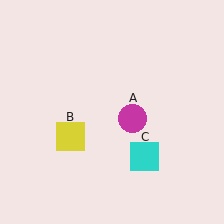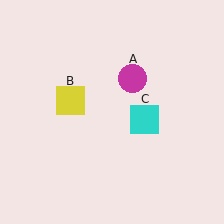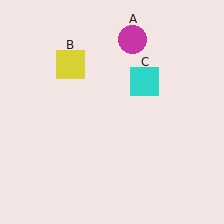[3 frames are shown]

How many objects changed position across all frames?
3 objects changed position: magenta circle (object A), yellow square (object B), cyan square (object C).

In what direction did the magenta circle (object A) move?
The magenta circle (object A) moved up.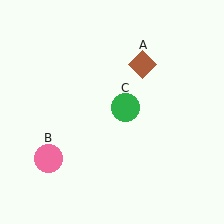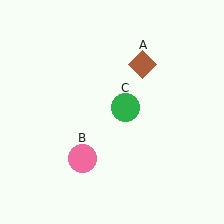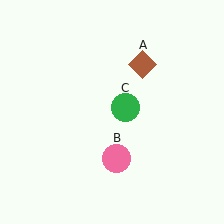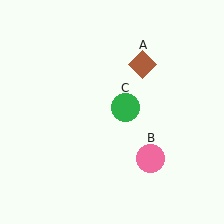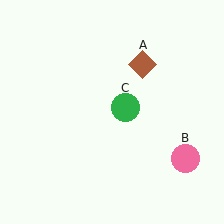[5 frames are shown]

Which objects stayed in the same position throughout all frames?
Brown diamond (object A) and green circle (object C) remained stationary.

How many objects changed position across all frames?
1 object changed position: pink circle (object B).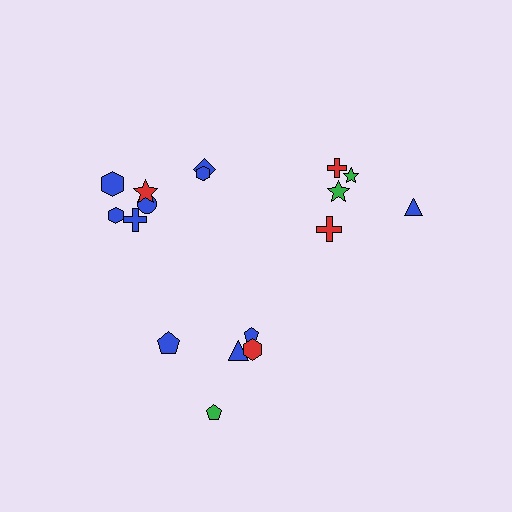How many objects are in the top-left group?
There are 7 objects.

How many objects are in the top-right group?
There are 5 objects.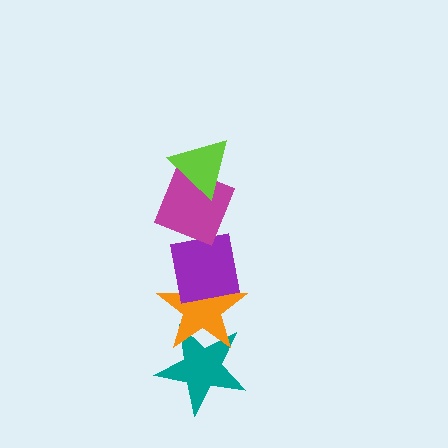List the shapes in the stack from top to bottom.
From top to bottom: the lime triangle, the magenta diamond, the purple square, the orange star, the teal star.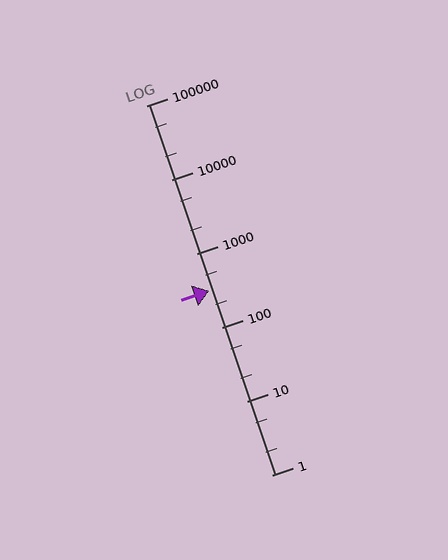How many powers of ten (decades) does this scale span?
The scale spans 5 decades, from 1 to 100000.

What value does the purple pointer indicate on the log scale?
The pointer indicates approximately 310.